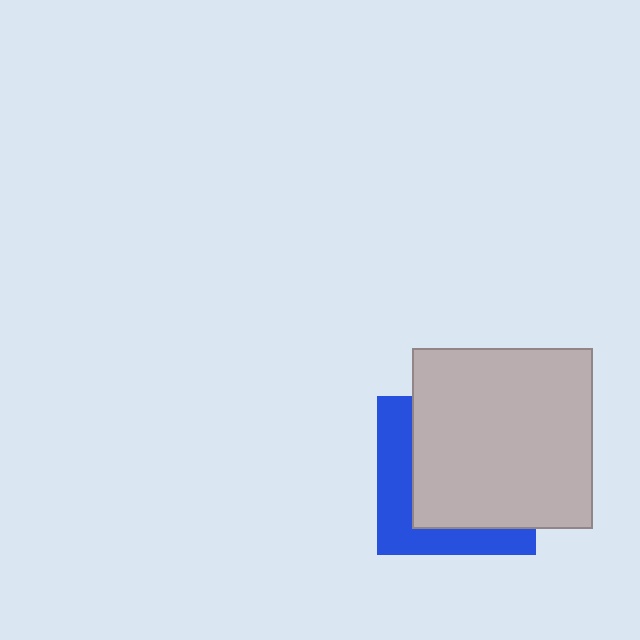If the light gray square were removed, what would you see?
You would see the complete blue square.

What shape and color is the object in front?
The object in front is a light gray square.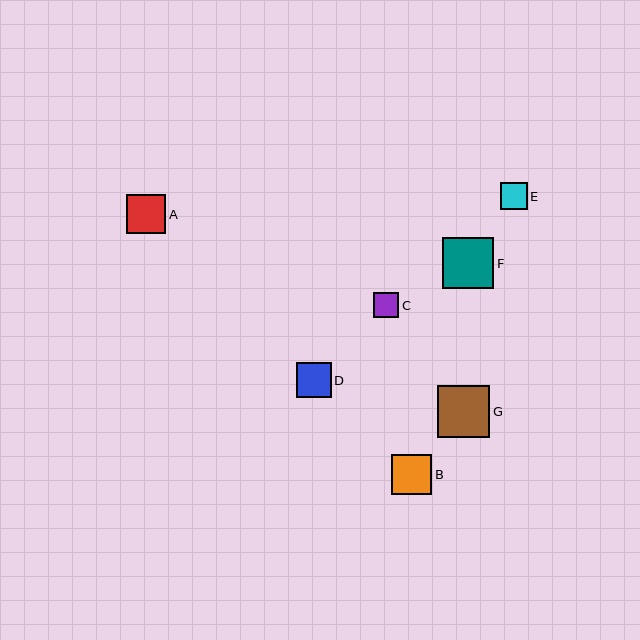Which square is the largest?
Square G is the largest with a size of approximately 53 pixels.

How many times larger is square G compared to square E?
Square G is approximately 2.0 times the size of square E.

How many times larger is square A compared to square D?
Square A is approximately 1.1 times the size of square D.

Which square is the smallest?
Square C is the smallest with a size of approximately 25 pixels.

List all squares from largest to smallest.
From largest to smallest: G, F, B, A, D, E, C.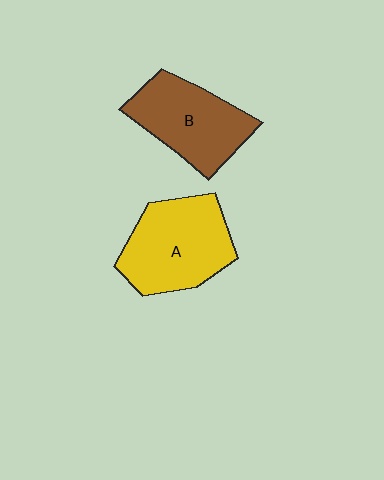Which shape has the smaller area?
Shape B (brown).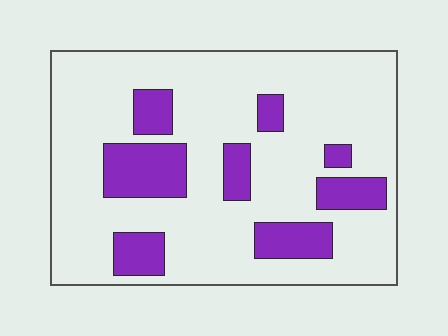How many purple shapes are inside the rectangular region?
8.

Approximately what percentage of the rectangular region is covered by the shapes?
Approximately 20%.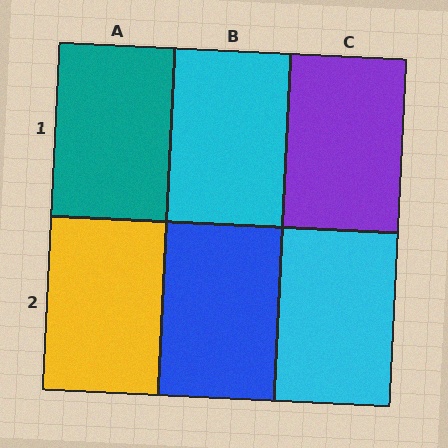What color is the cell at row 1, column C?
Purple.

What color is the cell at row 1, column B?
Cyan.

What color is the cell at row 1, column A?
Teal.